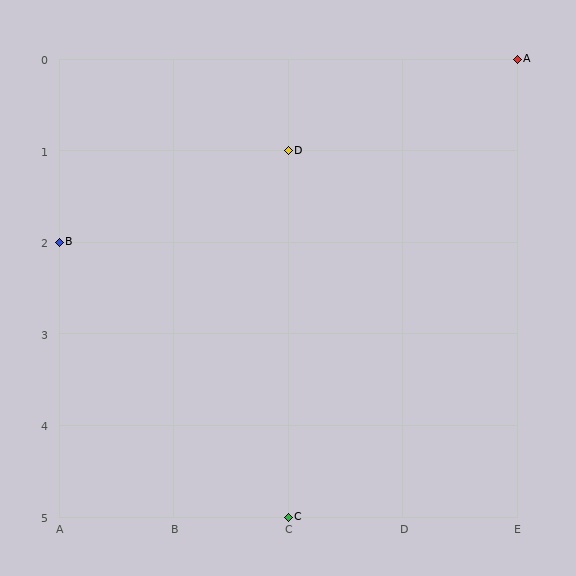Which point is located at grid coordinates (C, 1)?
Point D is at (C, 1).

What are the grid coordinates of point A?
Point A is at grid coordinates (E, 0).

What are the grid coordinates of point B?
Point B is at grid coordinates (A, 2).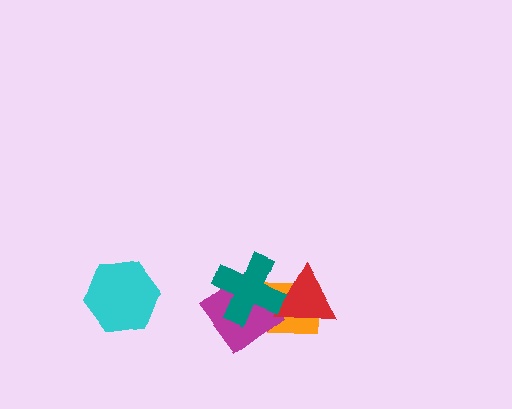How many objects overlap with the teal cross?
3 objects overlap with the teal cross.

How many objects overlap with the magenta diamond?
2 objects overlap with the magenta diamond.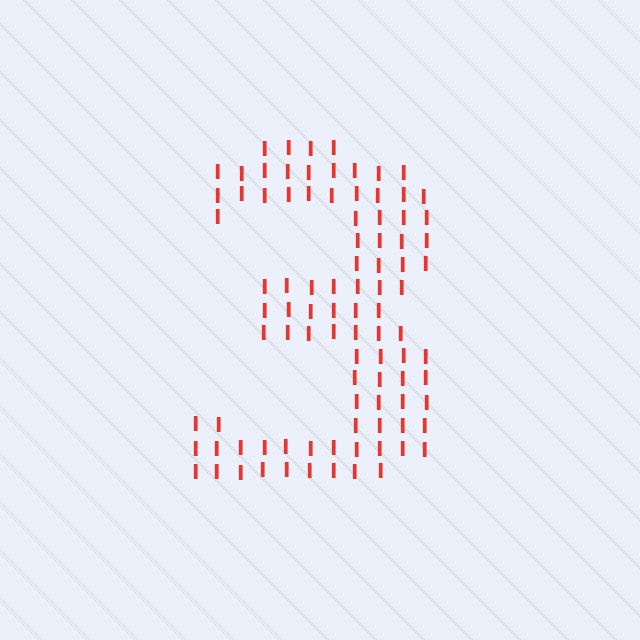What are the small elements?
The small elements are letter I's.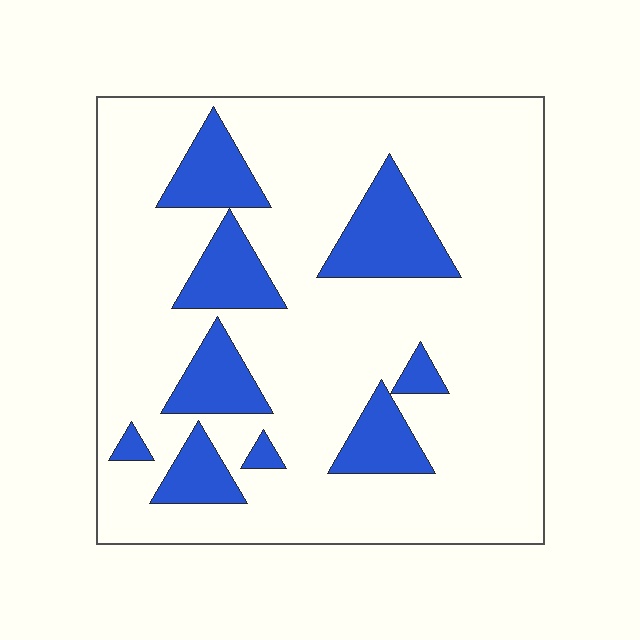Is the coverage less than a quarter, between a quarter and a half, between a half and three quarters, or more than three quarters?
Less than a quarter.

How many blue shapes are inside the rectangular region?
9.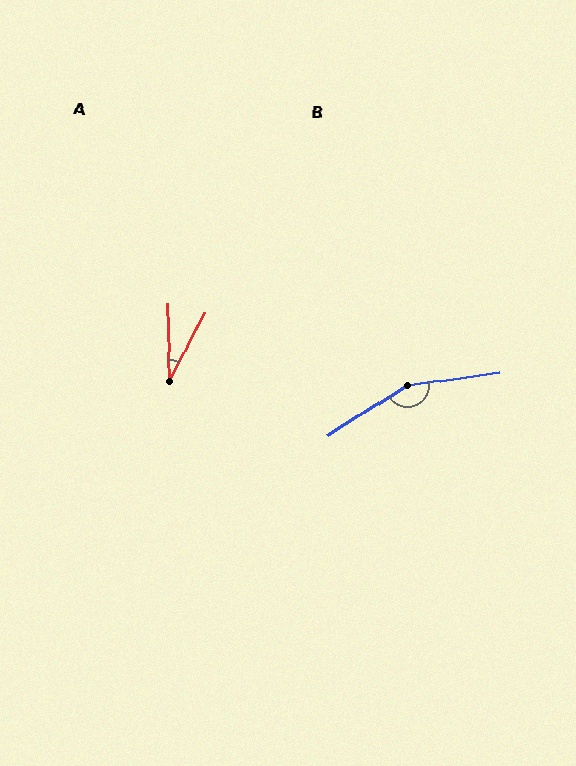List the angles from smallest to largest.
A (28°), B (155°).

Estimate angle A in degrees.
Approximately 28 degrees.